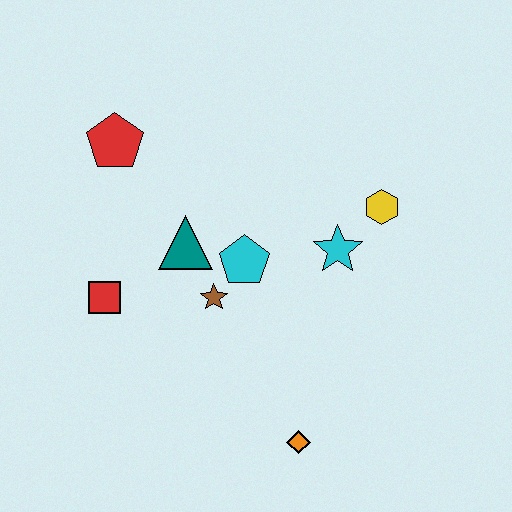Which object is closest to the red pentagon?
The teal triangle is closest to the red pentagon.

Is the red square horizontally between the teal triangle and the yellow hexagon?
No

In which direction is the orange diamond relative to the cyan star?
The orange diamond is below the cyan star.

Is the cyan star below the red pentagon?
Yes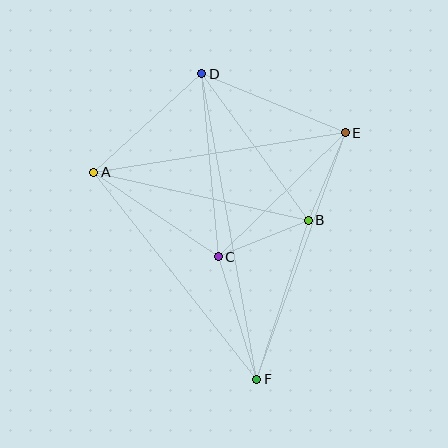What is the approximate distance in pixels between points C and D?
The distance between C and D is approximately 184 pixels.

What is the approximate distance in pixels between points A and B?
The distance between A and B is approximately 220 pixels.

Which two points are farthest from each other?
Points D and F are farthest from each other.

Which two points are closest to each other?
Points B and E are closest to each other.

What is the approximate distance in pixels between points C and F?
The distance between C and F is approximately 128 pixels.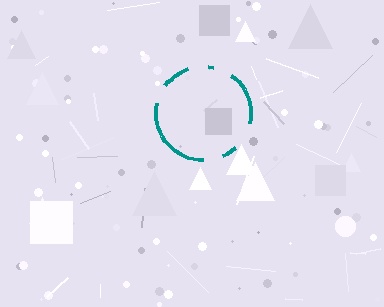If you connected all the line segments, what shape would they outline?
They would outline a circle.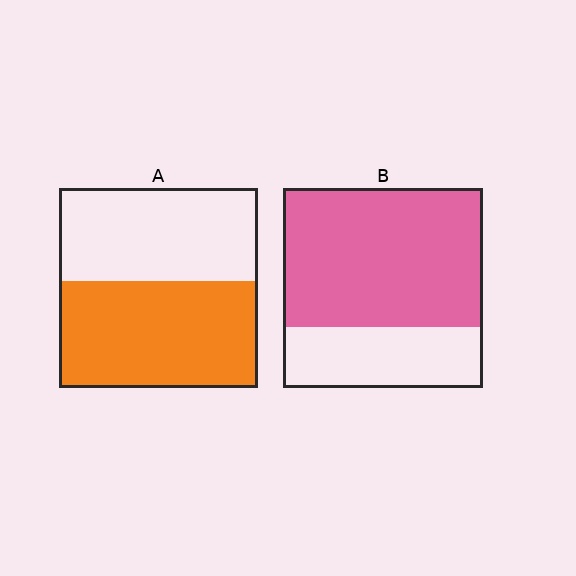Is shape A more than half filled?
Roughly half.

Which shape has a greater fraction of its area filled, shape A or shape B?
Shape B.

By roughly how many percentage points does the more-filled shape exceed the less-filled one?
By roughly 15 percentage points (B over A).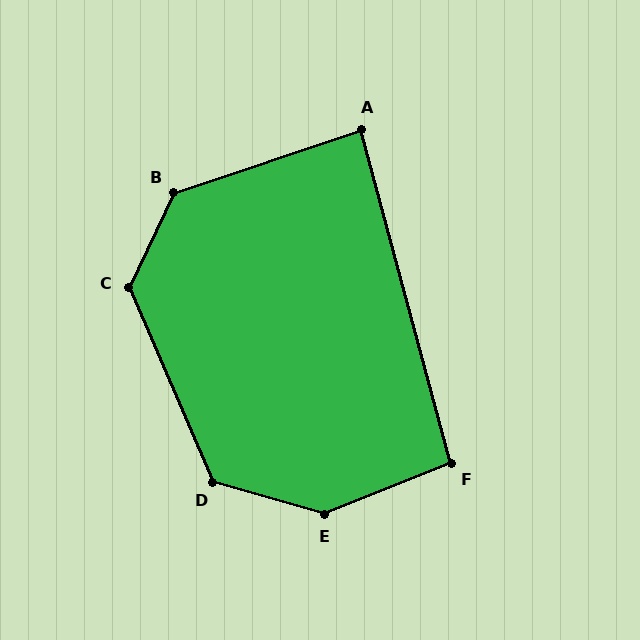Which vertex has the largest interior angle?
E, at approximately 142 degrees.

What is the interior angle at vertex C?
Approximately 131 degrees (obtuse).